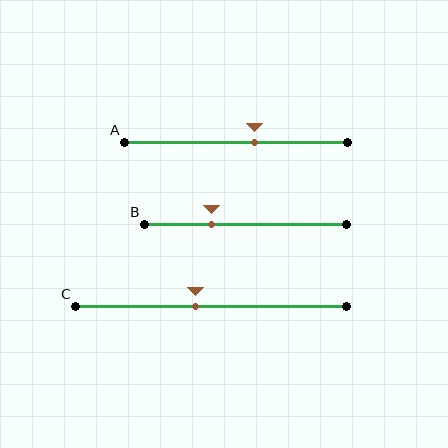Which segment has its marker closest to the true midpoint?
Segment C has its marker closest to the true midpoint.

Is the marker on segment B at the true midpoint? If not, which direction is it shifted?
No, the marker on segment B is shifted to the left by about 17% of the segment length.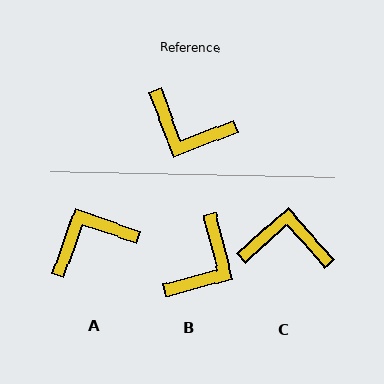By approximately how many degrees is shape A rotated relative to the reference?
Approximately 130 degrees clockwise.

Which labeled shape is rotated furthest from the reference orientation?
C, about 159 degrees away.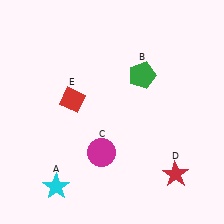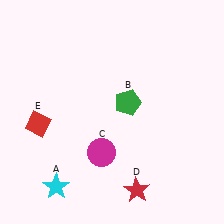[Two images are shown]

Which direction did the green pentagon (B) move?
The green pentagon (B) moved down.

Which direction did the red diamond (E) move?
The red diamond (E) moved left.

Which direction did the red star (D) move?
The red star (D) moved left.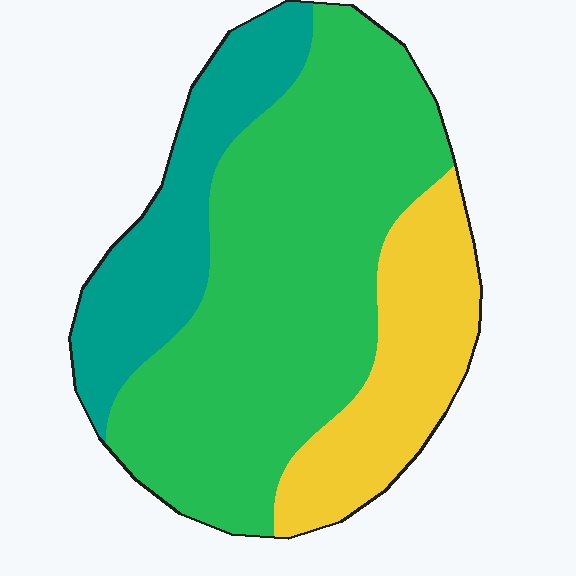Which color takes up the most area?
Green, at roughly 60%.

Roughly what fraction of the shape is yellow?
Yellow covers about 20% of the shape.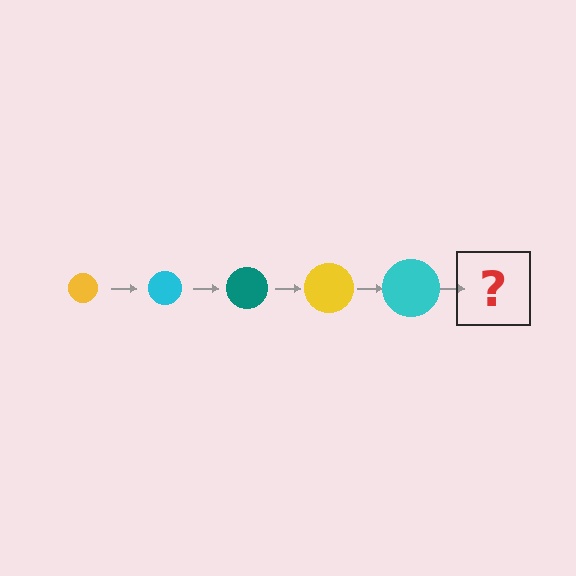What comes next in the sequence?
The next element should be a teal circle, larger than the previous one.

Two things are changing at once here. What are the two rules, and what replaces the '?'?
The two rules are that the circle grows larger each step and the color cycles through yellow, cyan, and teal. The '?' should be a teal circle, larger than the previous one.